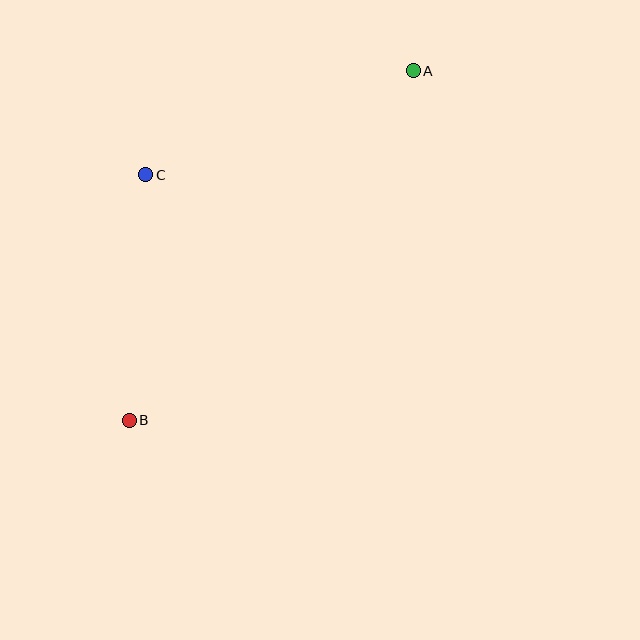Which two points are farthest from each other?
Points A and B are farthest from each other.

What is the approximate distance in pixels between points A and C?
The distance between A and C is approximately 287 pixels.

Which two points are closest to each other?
Points B and C are closest to each other.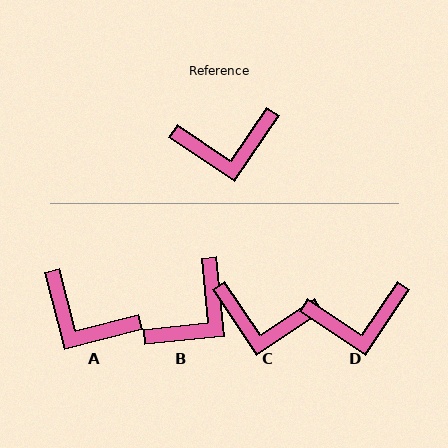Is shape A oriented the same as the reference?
No, it is off by about 41 degrees.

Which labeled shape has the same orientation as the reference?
D.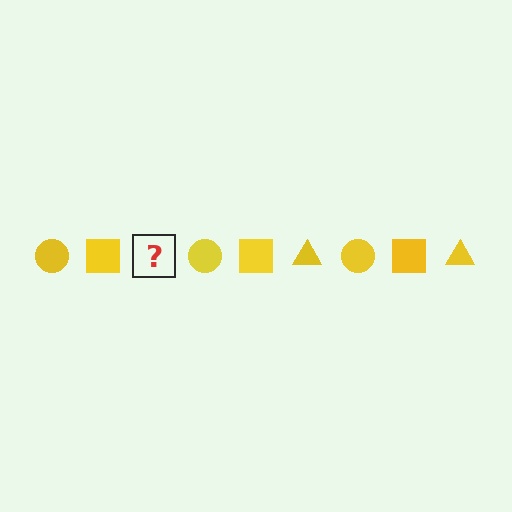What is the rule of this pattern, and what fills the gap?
The rule is that the pattern cycles through circle, square, triangle shapes in yellow. The gap should be filled with a yellow triangle.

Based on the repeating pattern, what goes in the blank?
The blank should be a yellow triangle.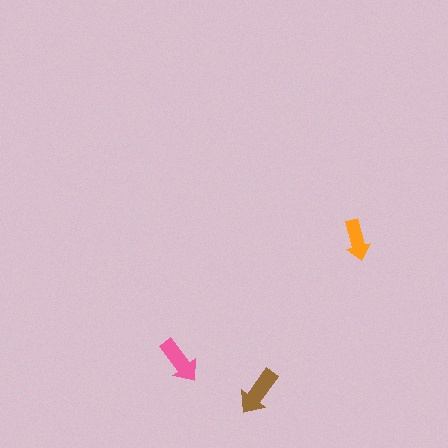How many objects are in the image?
There are 3 objects in the image.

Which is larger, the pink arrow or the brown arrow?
The brown one.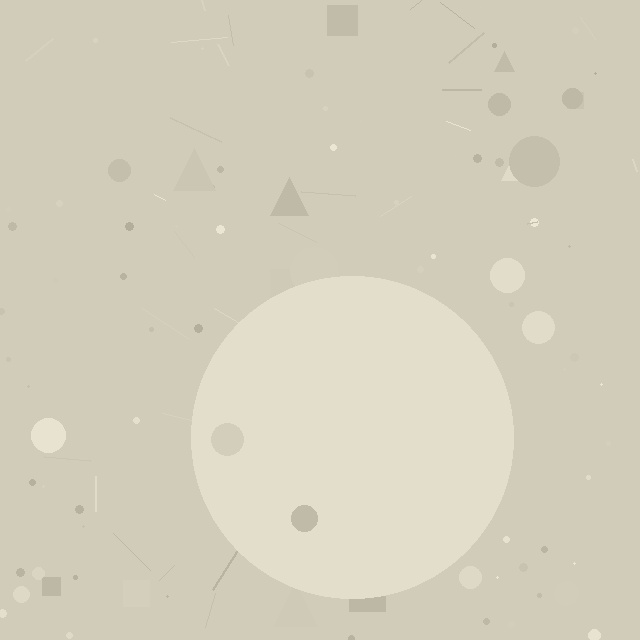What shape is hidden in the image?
A circle is hidden in the image.